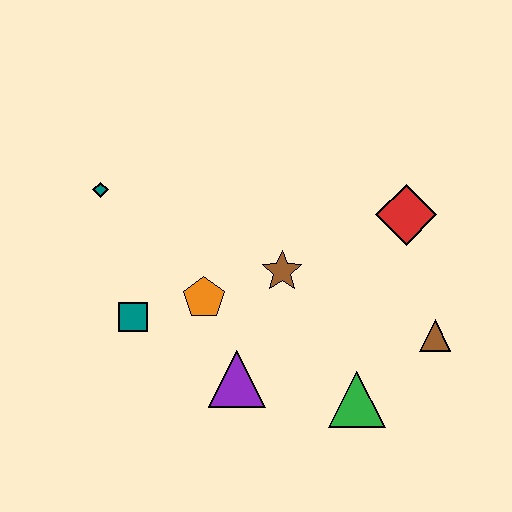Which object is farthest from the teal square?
The brown triangle is farthest from the teal square.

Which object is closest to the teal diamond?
The teal square is closest to the teal diamond.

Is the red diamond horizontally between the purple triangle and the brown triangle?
Yes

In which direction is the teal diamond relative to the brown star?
The teal diamond is to the left of the brown star.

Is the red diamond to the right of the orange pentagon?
Yes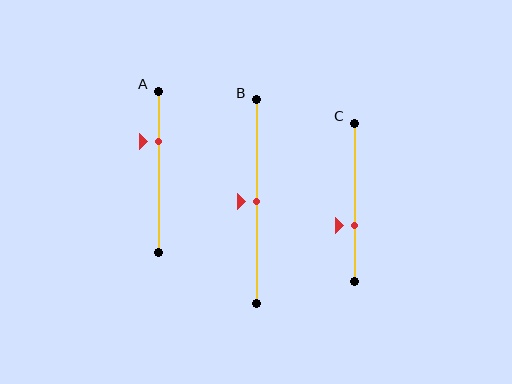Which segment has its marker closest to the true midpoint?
Segment B has its marker closest to the true midpoint.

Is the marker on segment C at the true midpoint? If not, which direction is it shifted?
No, the marker on segment C is shifted downward by about 15% of the segment length.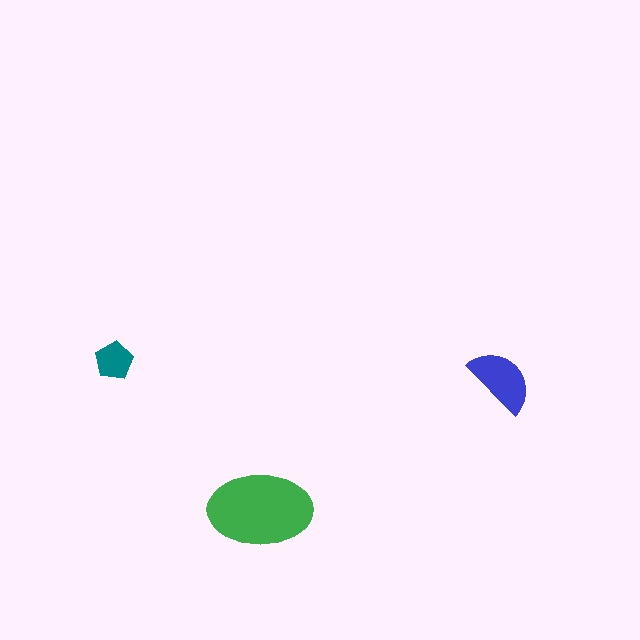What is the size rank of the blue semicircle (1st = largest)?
2nd.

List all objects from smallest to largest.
The teal pentagon, the blue semicircle, the green ellipse.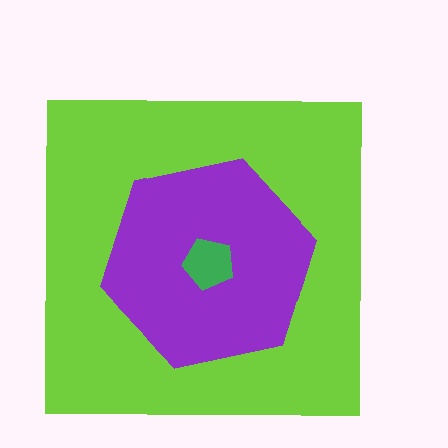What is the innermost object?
The green pentagon.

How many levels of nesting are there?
3.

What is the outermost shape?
The lime square.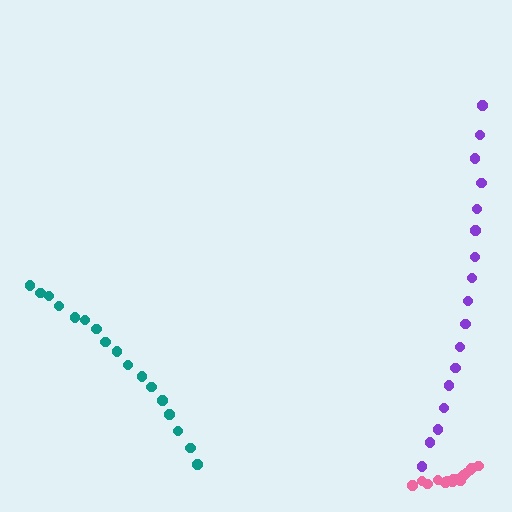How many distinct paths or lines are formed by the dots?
There are 3 distinct paths.